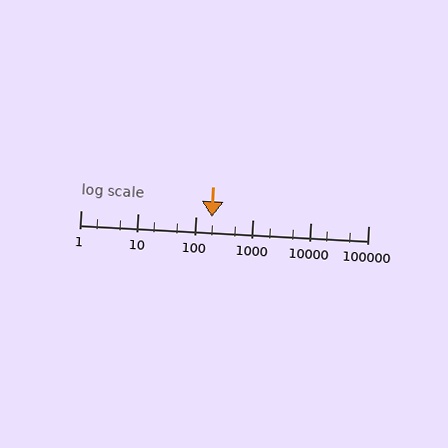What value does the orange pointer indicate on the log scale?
The pointer indicates approximately 190.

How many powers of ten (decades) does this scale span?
The scale spans 5 decades, from 1 to 100000.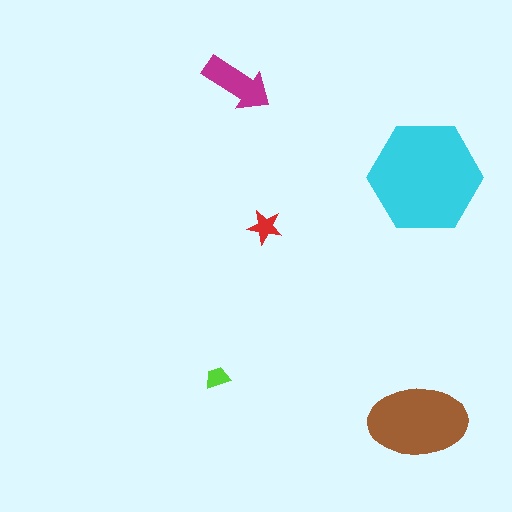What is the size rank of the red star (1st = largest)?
4th.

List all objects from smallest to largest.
The lime trapezoid, the red star, the magenta arrow, the brown ellipse, the cyan hexagon.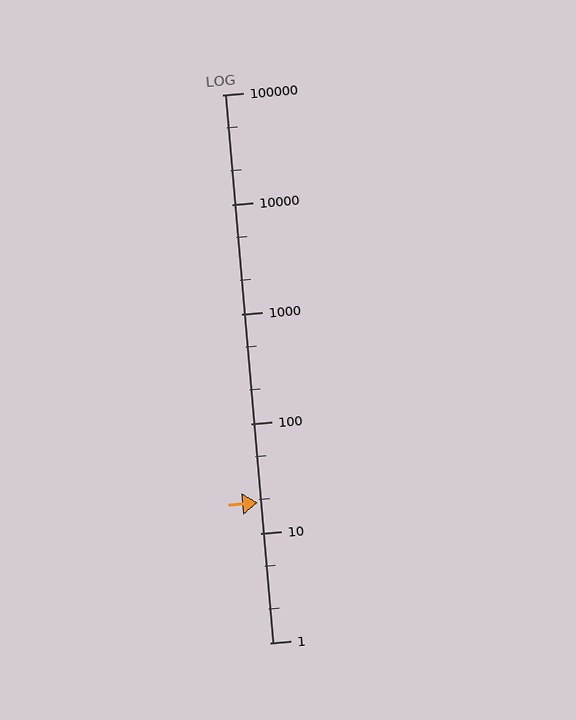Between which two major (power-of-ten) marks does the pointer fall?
The pointer is between 10 and 100.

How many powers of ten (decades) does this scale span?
The scale spans 5 decades, from 1 to 100000.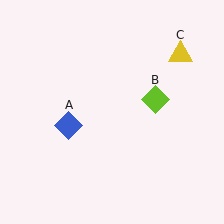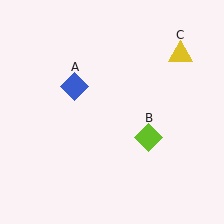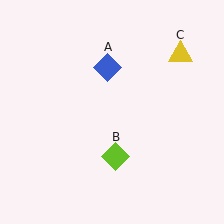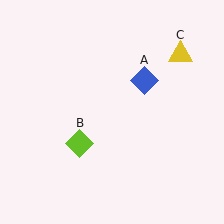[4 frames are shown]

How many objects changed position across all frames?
2 objects changed position: blue diamond (object A), lime diamond (object B).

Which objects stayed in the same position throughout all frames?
Yellow triangle (object C) remained stationary.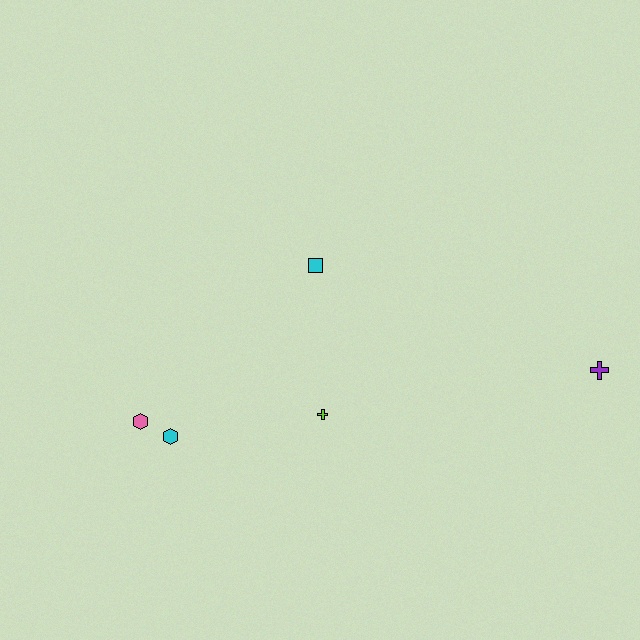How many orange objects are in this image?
There are no orange objects.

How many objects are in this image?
There are 5 objects.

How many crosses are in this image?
There are 2 crosses.